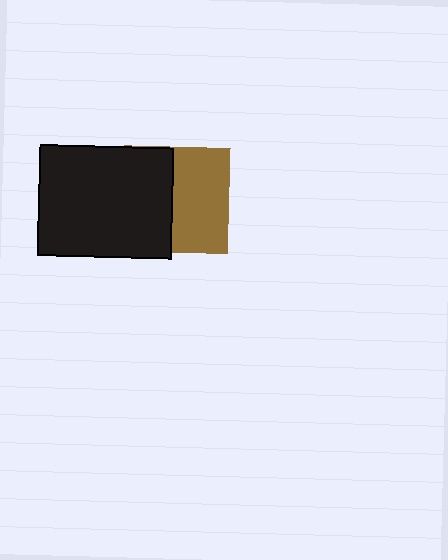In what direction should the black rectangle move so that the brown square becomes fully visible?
The black rectangle should move left. That is the shortest direction to clear the overlap and leave the brown square fully visible.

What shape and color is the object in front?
The object in front is a black rectangle.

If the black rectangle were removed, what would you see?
You would see the complete brown square.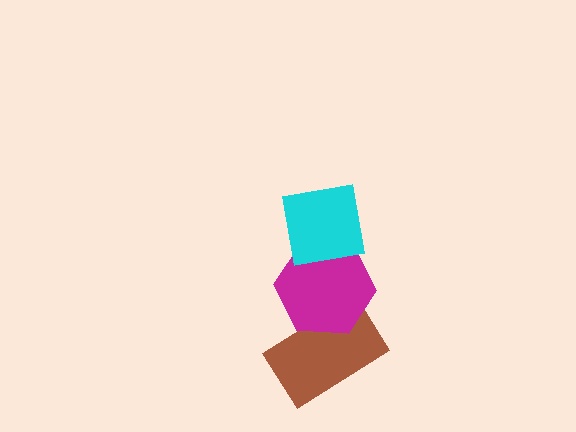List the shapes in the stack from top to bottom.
From top to bottom: the cyan square, the magenta hexagon, the brown rectangle.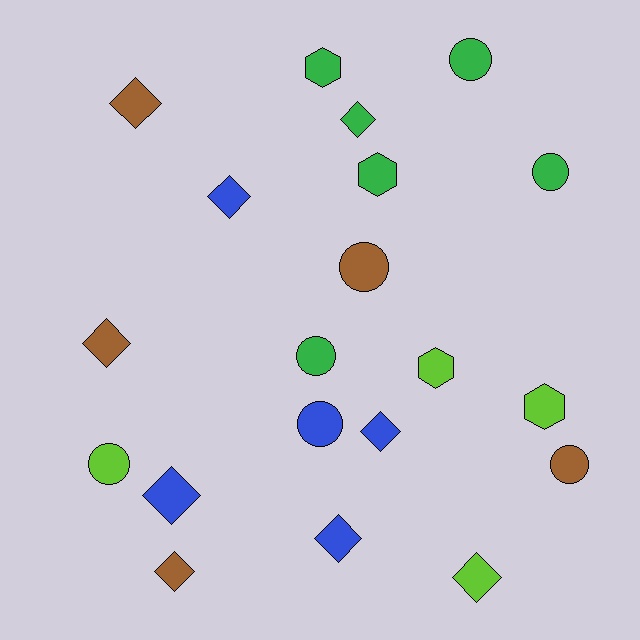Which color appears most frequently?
Green, with 6 objects.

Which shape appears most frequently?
Diamond, with 9 objects.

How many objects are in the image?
There are 20 objects.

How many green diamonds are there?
There is 1 green diamond.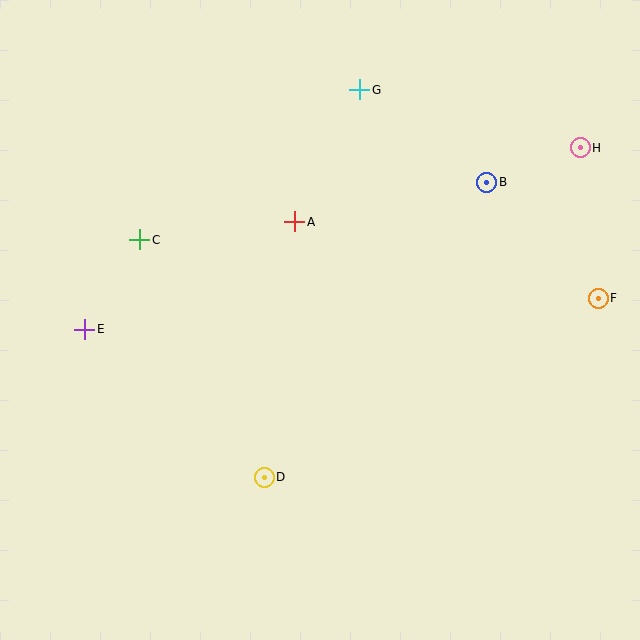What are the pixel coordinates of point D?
Point D is at (264, 477).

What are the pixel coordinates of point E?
Point E is at (85, 329).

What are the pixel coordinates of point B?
Point B is at (487, 182).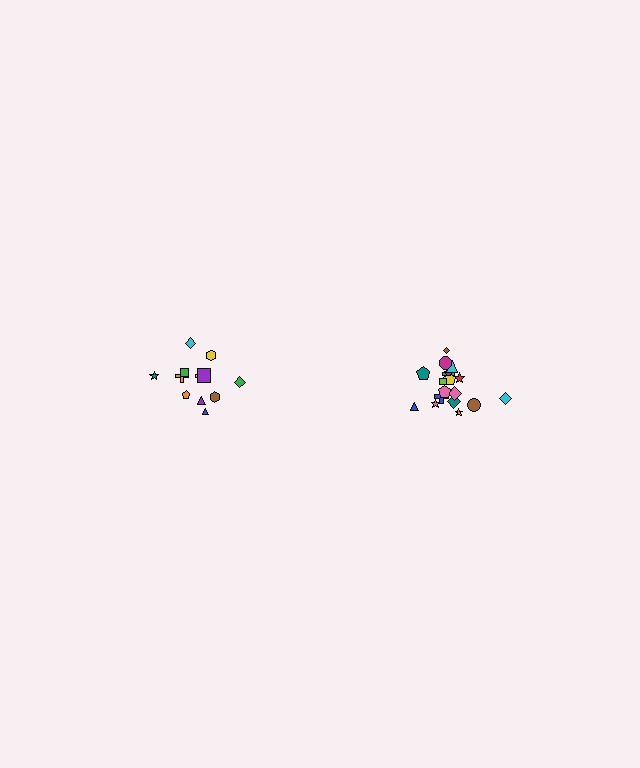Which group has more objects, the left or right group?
The right group.